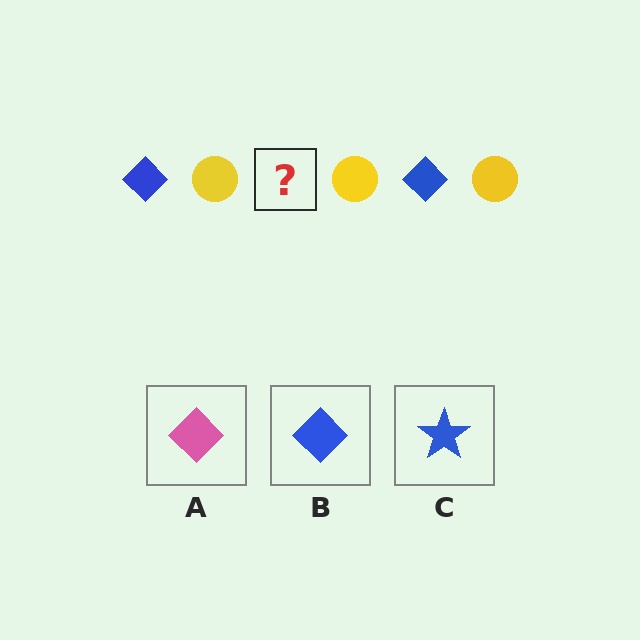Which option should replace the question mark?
Option B.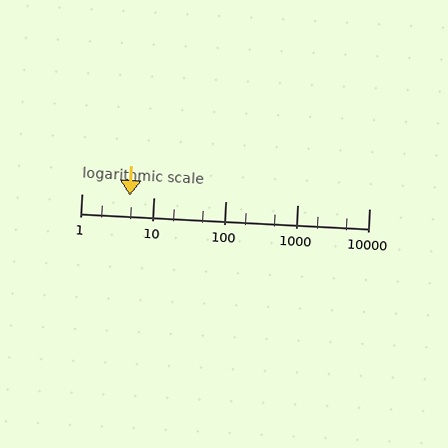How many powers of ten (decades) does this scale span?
The scale spans 4 decades, from 1 to 10000.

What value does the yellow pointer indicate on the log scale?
The pointer indicates approximately 4.7.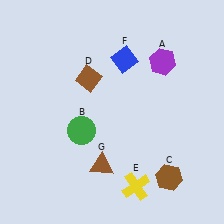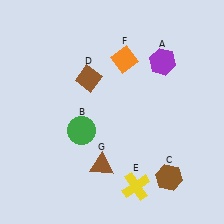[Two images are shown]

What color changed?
The diamond (F) changed from blue in Image 1 to orange in Image 2.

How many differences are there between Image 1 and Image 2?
There is 1 difference between the two images.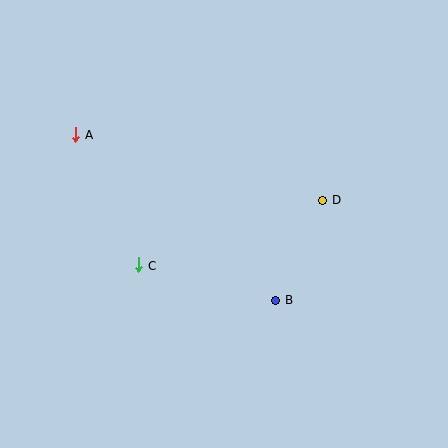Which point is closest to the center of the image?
Point B at (275, 301) is closest to the center.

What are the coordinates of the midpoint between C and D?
The midpoint between C and D is at (231, 233).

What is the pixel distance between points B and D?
The distance between B and D is 112 pixels.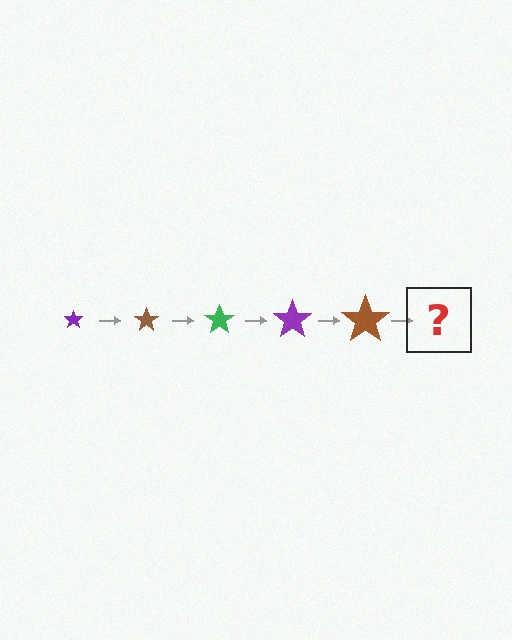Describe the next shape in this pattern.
It should be a green star, larger than the previous one.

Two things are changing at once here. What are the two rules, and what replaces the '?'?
The two rules are that the star grows larger each step and the color cycles through purple, brown, and green. The '?' should be a green star, larger than the previous one.